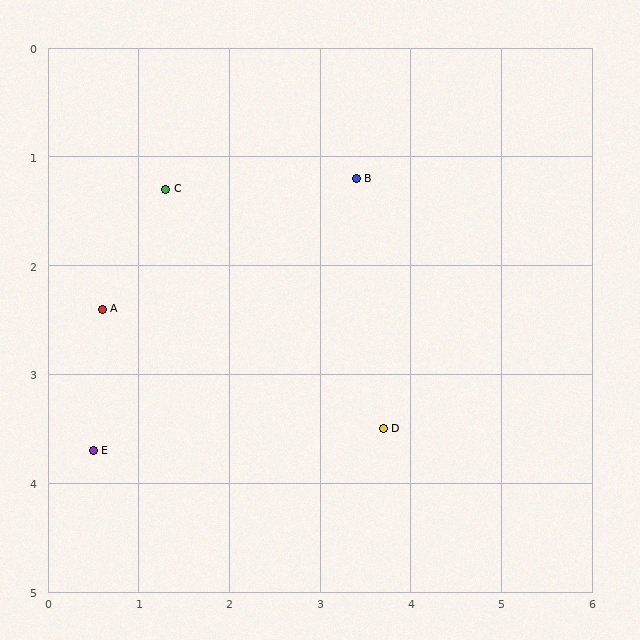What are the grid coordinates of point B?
Point B is at approximately (3.4, 1.2).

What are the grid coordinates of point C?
Point C is at approximately (1.3, 1.3).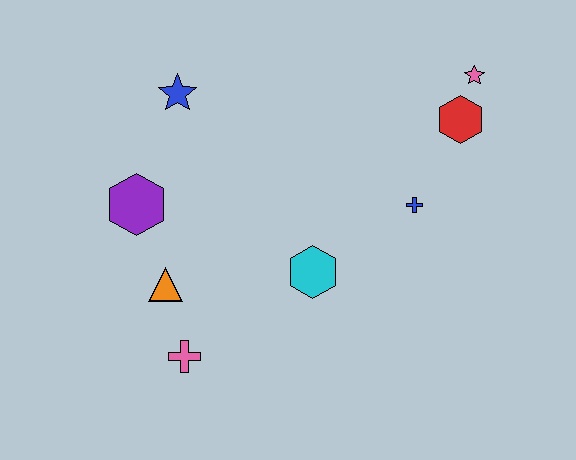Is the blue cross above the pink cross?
Yes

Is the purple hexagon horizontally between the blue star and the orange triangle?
No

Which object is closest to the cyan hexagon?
The blue cross is closest to the cyan hexagon.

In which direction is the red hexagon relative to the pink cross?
The red hexagon is to the right of the pink cross.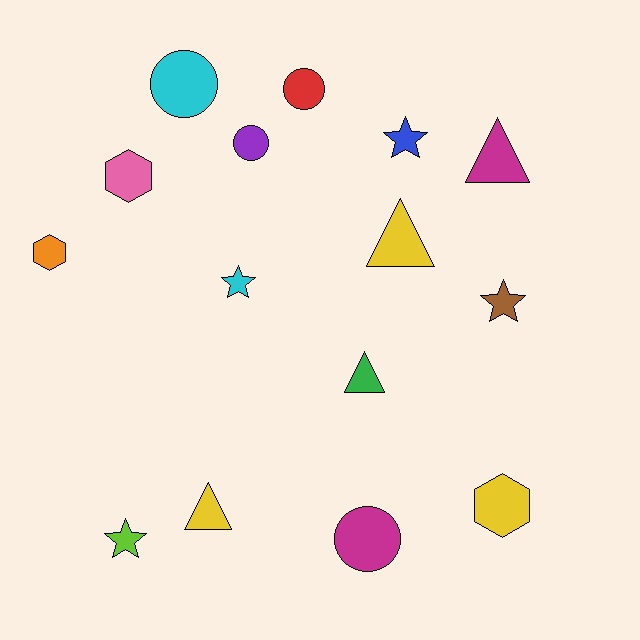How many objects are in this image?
There are 15 objects.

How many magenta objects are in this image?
There are 2 magenta objects.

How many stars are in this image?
There are 4 stars.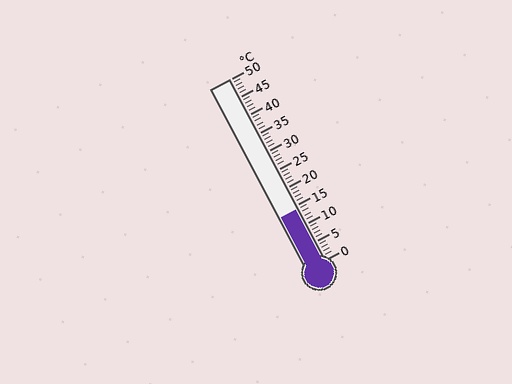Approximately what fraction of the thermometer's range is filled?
The thermometer is filled to approximately 30% of its range.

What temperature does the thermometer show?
The thermometer shows approximately 14°C.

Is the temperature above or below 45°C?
The temperature is below 45°C.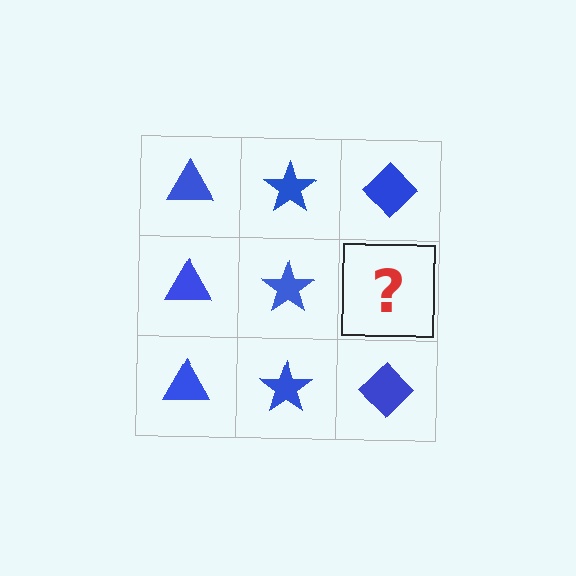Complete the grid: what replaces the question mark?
The question mark should be replaced with a blue diamond.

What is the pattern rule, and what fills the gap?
The rule is that each column has a consistent shape. The gap should be filled with a blue diamond.